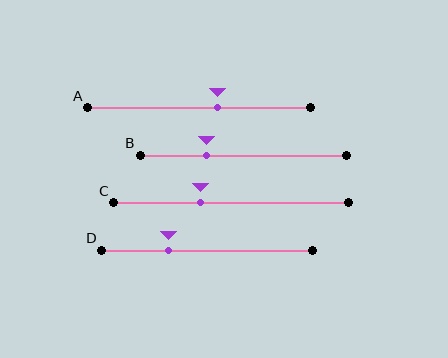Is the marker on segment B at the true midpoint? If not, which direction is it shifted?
No, the marker on segment B is shifted to the left by about 18% of the segment length.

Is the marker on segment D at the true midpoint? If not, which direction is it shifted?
No, the marker on segment D is shifted to the left by about 18% of the segment length.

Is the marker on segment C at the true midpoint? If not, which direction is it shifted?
No, the marker on segment C is shifted to the left by about 13% of the segment length.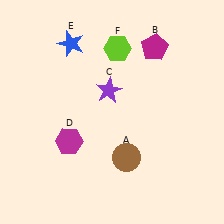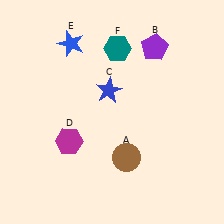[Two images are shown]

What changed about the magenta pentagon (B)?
In Image 1, B is magenta. In Image 2, it changed to purple.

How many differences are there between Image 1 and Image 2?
There are 3 differences between the two images.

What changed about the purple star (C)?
In Image 1, C is purple. In Image 2, it changed to blue.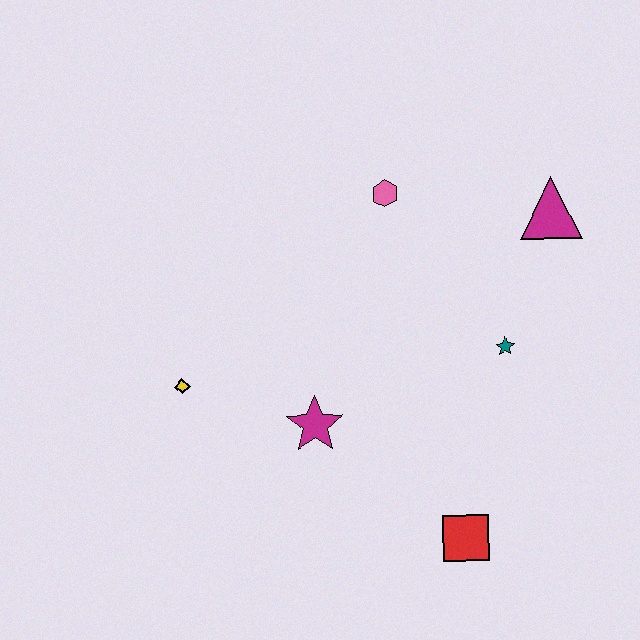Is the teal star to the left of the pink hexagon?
No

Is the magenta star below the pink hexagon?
Yes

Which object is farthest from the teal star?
The yellow diamond is farthest from the teal star.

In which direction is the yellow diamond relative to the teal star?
The yellow diamond is to the left of the teal star.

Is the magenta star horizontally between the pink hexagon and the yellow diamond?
Yes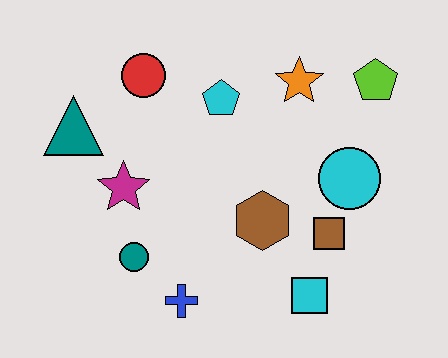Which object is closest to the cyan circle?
The brown square is closest to the cyan circle.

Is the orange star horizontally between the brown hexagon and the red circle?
No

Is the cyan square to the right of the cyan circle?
No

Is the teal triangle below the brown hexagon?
No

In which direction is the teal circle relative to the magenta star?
The teal circle is below the magenta star.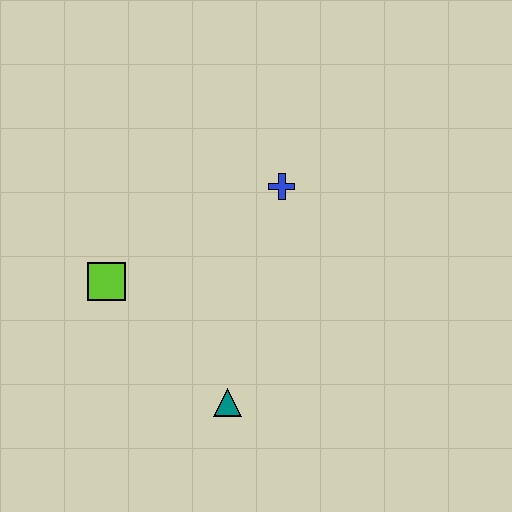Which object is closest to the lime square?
The teal triangle is closest to the lime square.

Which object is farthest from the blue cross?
The teal triangle is farthest from the blue cross.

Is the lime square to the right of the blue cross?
No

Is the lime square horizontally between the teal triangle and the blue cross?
No